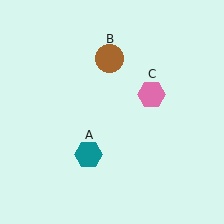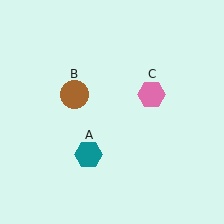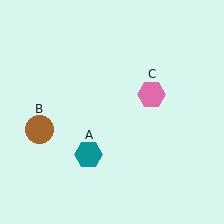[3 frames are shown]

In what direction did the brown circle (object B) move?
The brown circle (object B) moved down and to the left.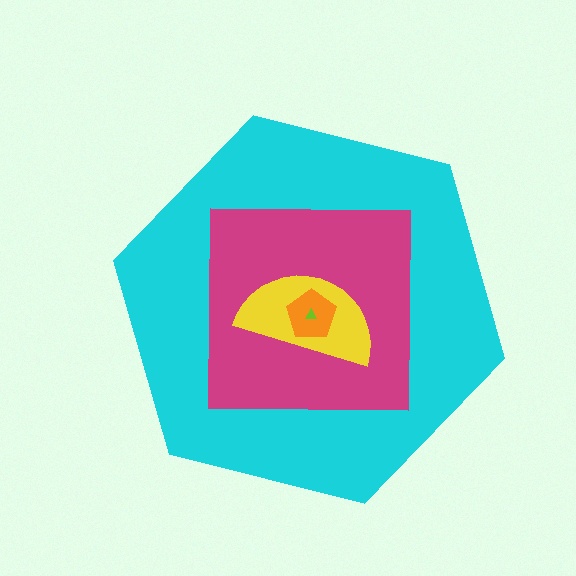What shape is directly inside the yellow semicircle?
The orange pentagon.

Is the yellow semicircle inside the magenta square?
Yes.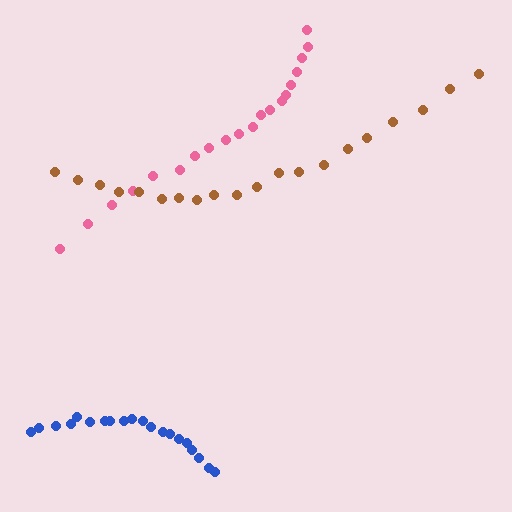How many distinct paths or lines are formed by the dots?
There are 3 distinct paths.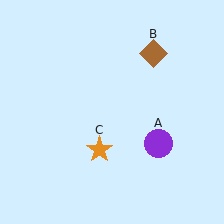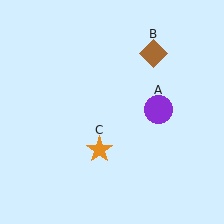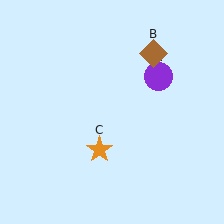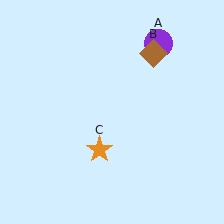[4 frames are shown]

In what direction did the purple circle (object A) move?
The purple circle (object A) moved up.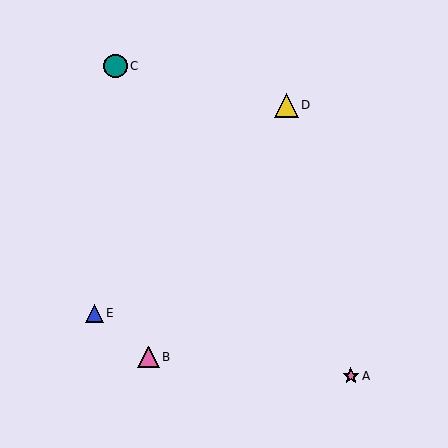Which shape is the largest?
The teal circle (labeled C) is the largest.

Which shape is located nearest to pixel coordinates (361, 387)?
The pink star (labeled A) at (351, 376) is nearest to that location.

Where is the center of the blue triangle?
The center of the blue triangle is at (94, 313).